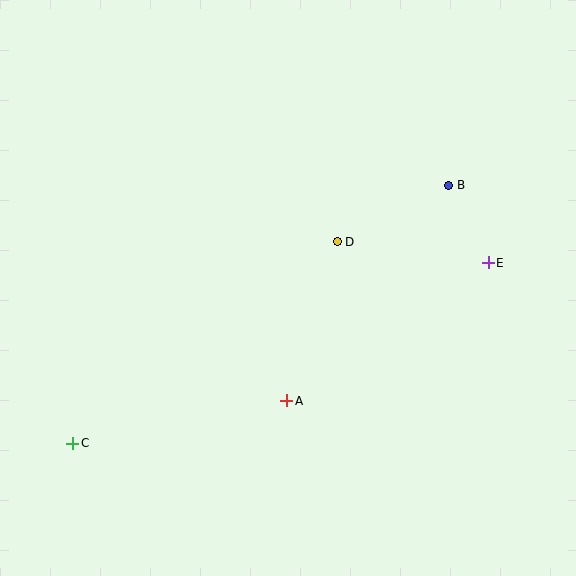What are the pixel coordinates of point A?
Point A is at (287, 401).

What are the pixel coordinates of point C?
Point C is at (73, 443).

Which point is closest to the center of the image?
Point D at (337, 242) is closest to the center.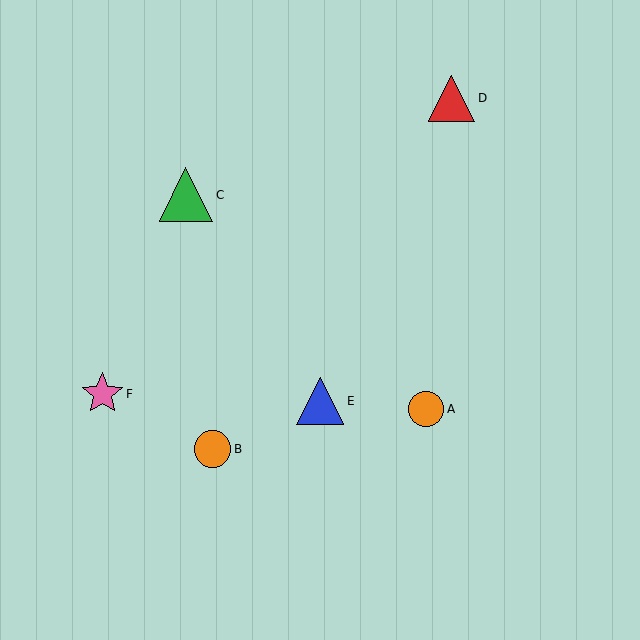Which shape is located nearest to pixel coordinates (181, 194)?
The green triangle (labeled C) at (186, 195) is nearest to that location.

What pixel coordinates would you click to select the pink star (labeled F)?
Click at (102, 394) to select the pink star F.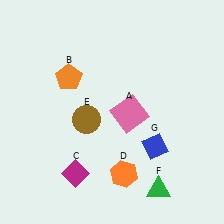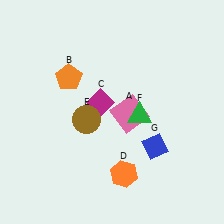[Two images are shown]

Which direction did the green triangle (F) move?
The green triangle (F) moved up.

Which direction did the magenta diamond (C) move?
The magenta diamond (C) moved up.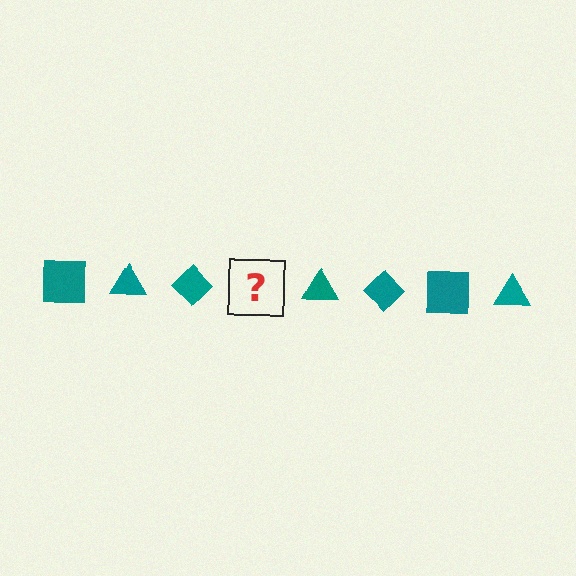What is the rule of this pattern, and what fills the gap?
The rule is that the pattern cycles through square, triangle, diamond shapes in teal. The gap should be filled with a teal square.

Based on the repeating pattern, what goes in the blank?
The blank should be a teal square.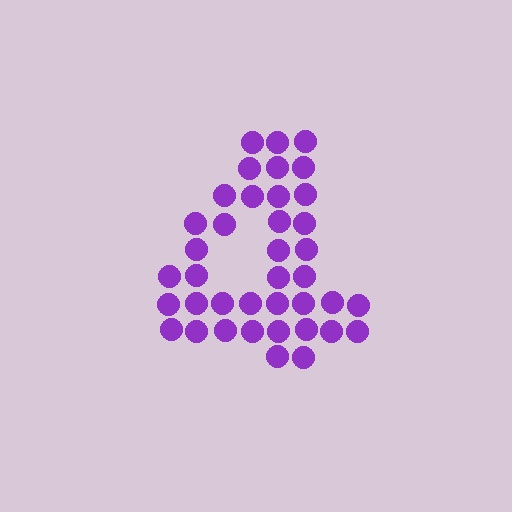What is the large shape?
The large shape is the digit 4.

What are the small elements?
The small elements are circles.